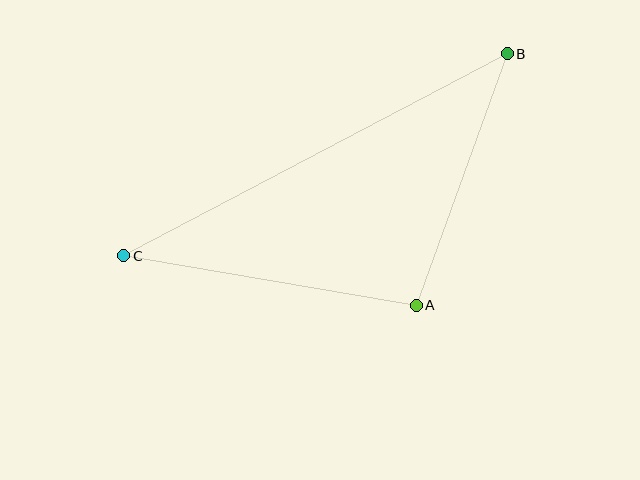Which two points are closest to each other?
Points A and B are closest to each other.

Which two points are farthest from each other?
Points B and C are farthest from each other.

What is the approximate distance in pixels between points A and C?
The distance between A and C is approximately 297 pixels.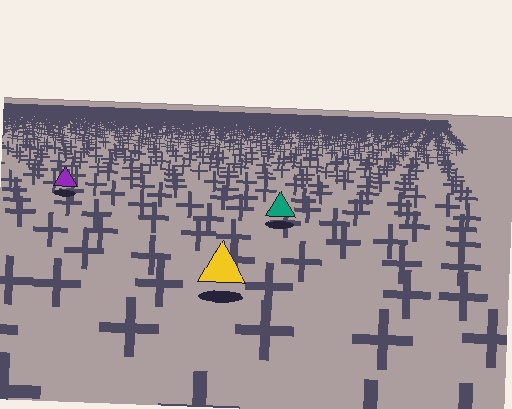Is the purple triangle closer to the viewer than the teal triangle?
No. The teal triangle is closer — you can tell from the texture gradient: the ground texture is coarser near it.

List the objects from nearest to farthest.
From nearest to farthest: the yellow triangle, the teal triangle, the purple triangle.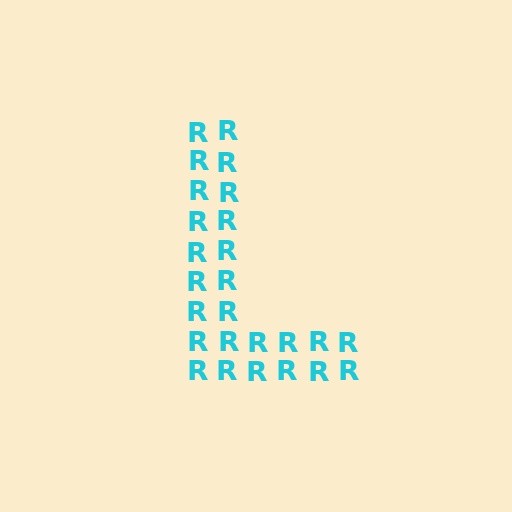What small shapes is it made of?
It is made of small letter R's.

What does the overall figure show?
The overall figure shows the letter L.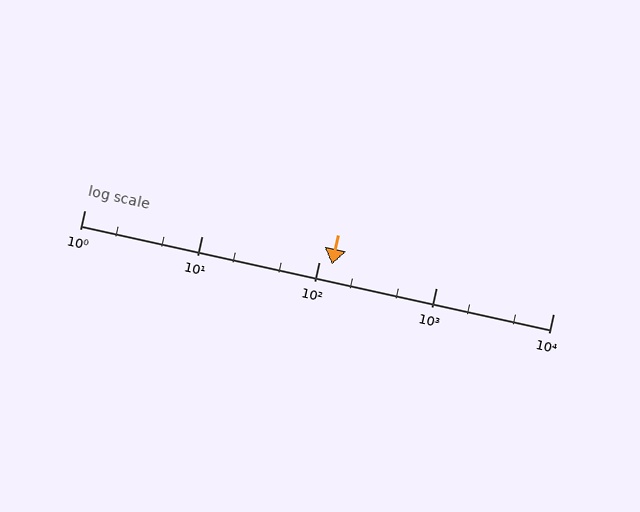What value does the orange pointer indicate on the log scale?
The pointer indicates approximately 130.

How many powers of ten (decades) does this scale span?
The scale spans 4 decades, from 1 to 10000.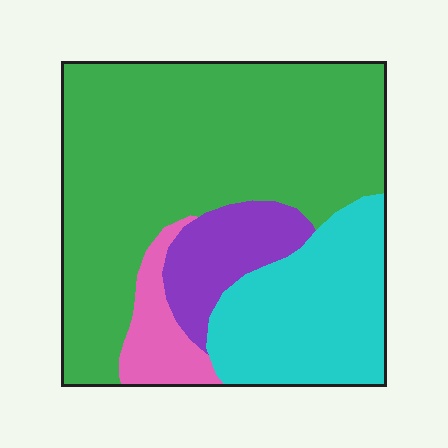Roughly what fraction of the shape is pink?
Pink takes up less than a quarter of the shape.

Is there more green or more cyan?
Green.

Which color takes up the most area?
Green, at roughly 60%.